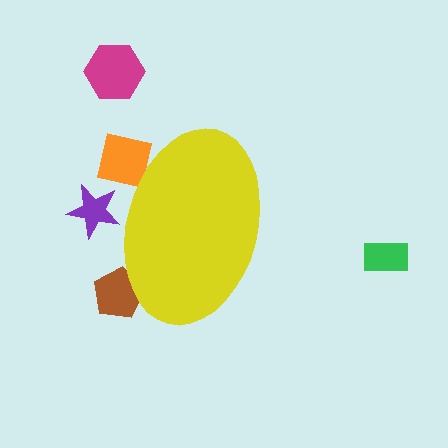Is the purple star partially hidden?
Yes, the purple star is partially hidden behind the yellow ellipse.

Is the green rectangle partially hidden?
No, the green rectangle is fully visible.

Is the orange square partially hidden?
Yes, the orange square is partially hidden behind the yellow ellipse.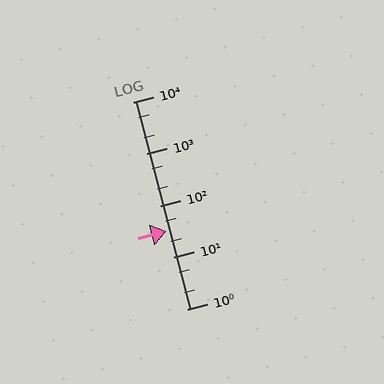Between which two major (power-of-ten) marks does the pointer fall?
The pointer is between 10 and 100.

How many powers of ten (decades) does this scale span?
The scale spans 4 decades, from 1 to 10000.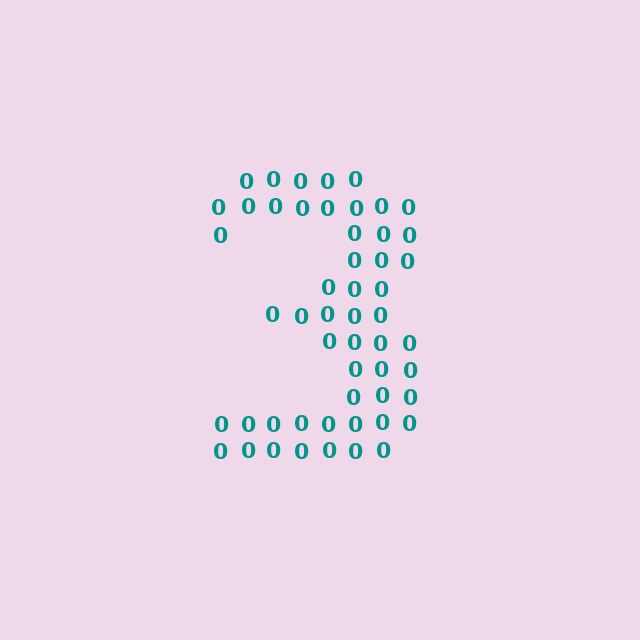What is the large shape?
The large shape is the digit 3.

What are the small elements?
The small elements are digit 0's.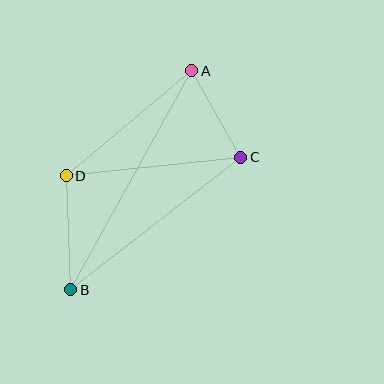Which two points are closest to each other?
Points A and C are closest to each other.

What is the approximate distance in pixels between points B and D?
The distance between B and D is approximately 114 pixels.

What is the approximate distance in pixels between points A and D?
The distance between A and D is approximately 163 pixels.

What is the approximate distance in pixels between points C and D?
The distance between C and D is approximately 175 pixels.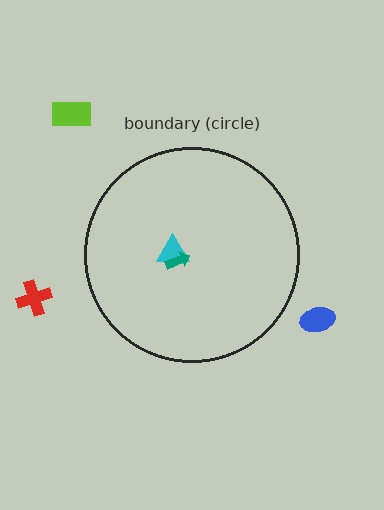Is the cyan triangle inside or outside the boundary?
Inside.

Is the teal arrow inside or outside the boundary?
Inside.